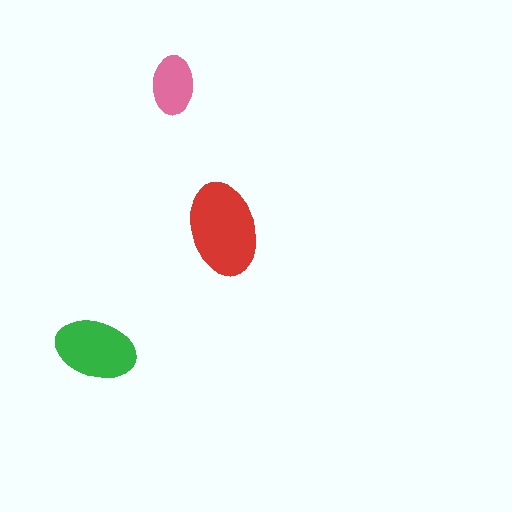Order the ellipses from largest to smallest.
the red one, the green one, the pink one.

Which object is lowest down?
The green ellipse is bottommost.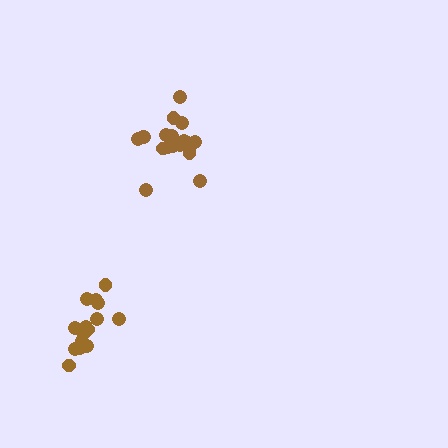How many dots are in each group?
Group 1: 19 dots, Group 2: 16 dots (35 total).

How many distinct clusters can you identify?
There are 2 distinct clusters.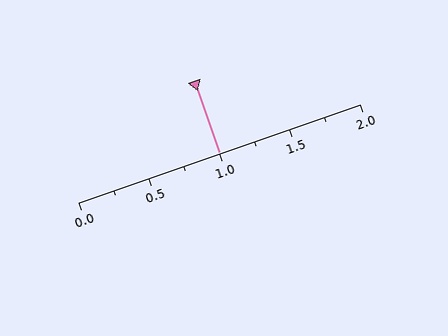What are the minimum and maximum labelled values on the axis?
The axis runs from 0.0 to 2.0.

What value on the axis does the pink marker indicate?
The marker indicates approximately 1.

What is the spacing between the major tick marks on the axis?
The major ticks are spaced 0.5 apart.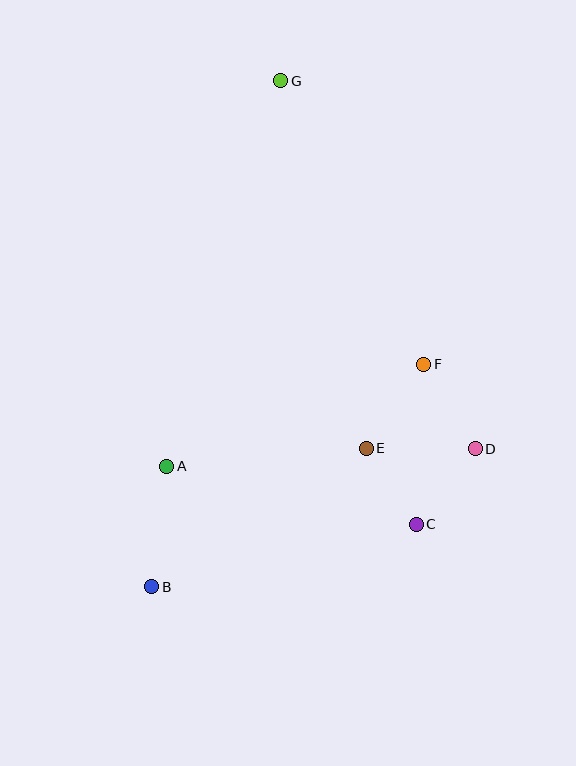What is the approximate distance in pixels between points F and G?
The distance between F and G is approximately 317 pixels.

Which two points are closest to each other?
Points C and E are closest to each other.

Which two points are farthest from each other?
Points B and G are farthest from each other.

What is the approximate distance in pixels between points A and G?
The distance between A and G is approximately 402 pixels.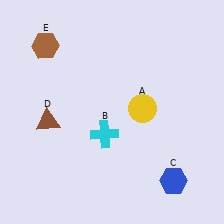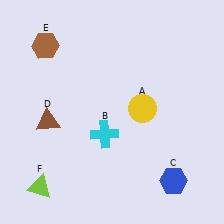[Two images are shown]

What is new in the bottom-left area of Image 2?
A lime triangle (F) was added in the bottom-left area of Image 2.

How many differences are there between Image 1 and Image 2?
There is 1 difference between the two images.